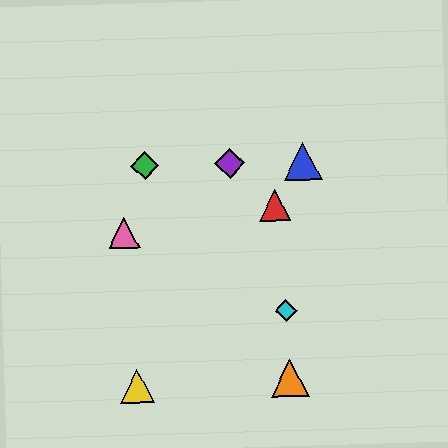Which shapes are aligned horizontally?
The blue triangle, the green diamond, the purple diamond are aligned horizontally.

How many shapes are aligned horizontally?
3 shapes (the blue triangle, the green diamond, the purple diamond) are aligned horizontally.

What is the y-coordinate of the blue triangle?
The blue triangle is at y≈161.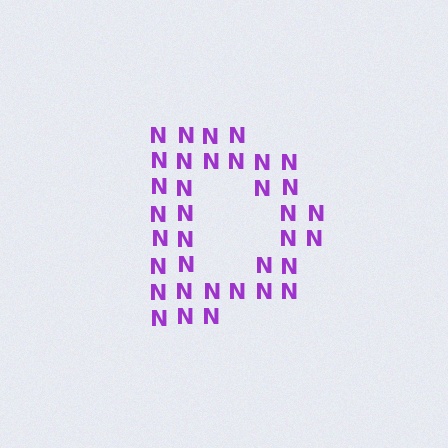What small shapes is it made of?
It is made of small letter N's.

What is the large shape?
The large shape is the letter D.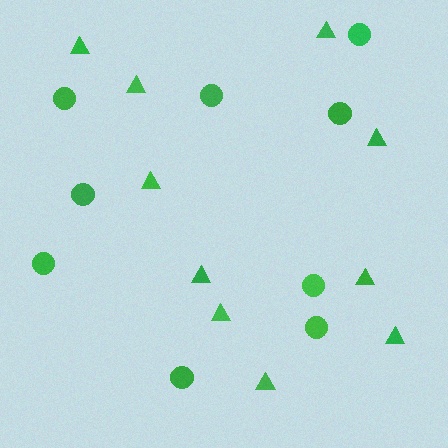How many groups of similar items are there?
There are 2 groups: one group of triangles (10) and one group of circles (9).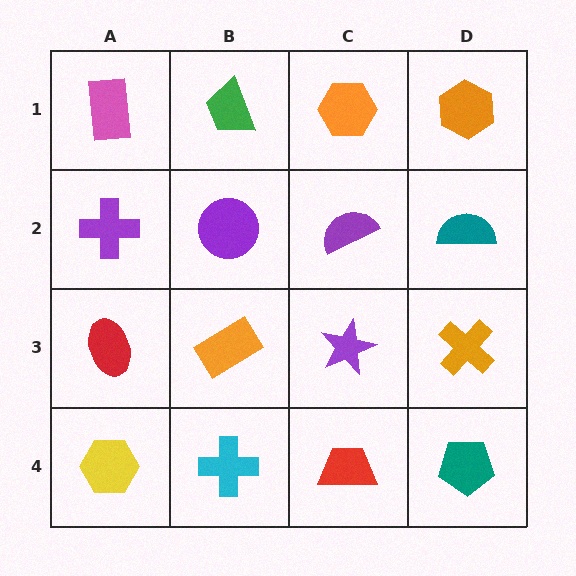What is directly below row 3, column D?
A teal pentagon.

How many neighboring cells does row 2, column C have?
4.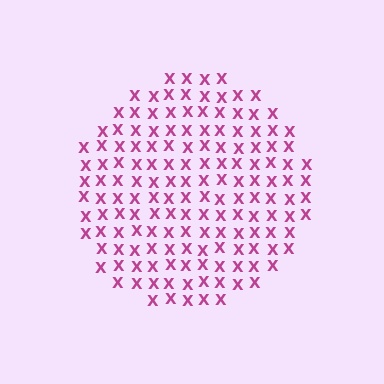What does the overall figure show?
The overall figure shows a circle.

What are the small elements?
The small elements are letter X's.